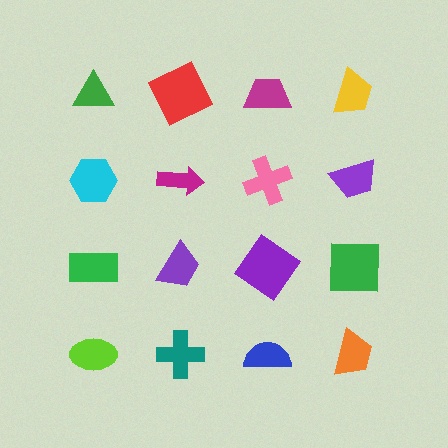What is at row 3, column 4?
A green square.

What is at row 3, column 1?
A green rectangle.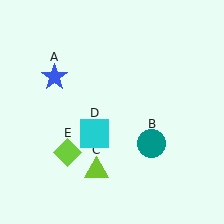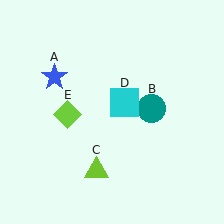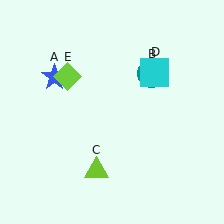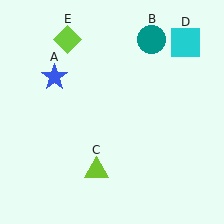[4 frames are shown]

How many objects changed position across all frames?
3 objects changed position: teal circle (object B), cyan square (object D), lime diamond (object E).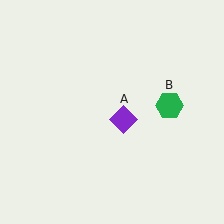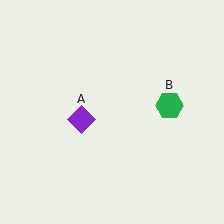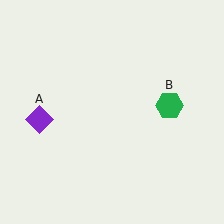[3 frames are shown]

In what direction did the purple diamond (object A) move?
The purple diamond (object A) moved left.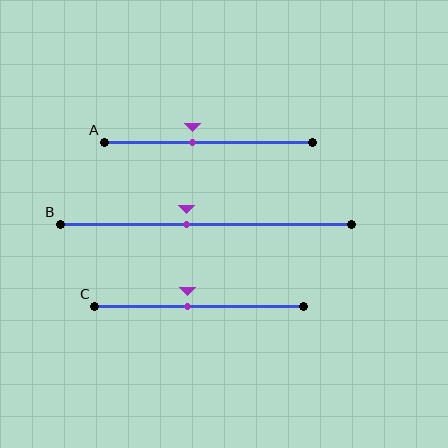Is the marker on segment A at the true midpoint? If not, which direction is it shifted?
No, the marker on segment A is shifted to the left by about 8% of the segment length.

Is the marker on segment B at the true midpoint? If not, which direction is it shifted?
No, the marker on segment B is shifted to the left by about 7% of the segment length.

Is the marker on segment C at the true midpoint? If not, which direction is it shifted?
No, the marker on segment C is shifted to the left by about 6% of the segment length.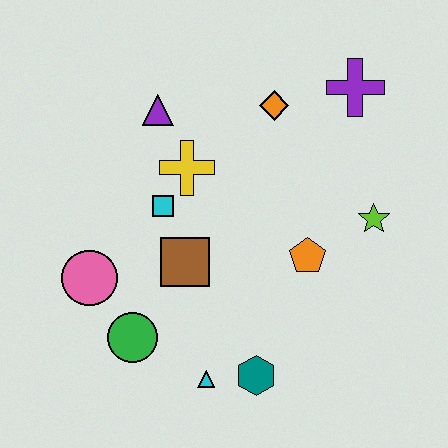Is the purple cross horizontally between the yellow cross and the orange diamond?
No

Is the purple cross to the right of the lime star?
No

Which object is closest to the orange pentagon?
The lime star is closest to the orange pentagon.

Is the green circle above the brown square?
No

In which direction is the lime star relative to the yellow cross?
The lime star is to the right of the yellow cross.